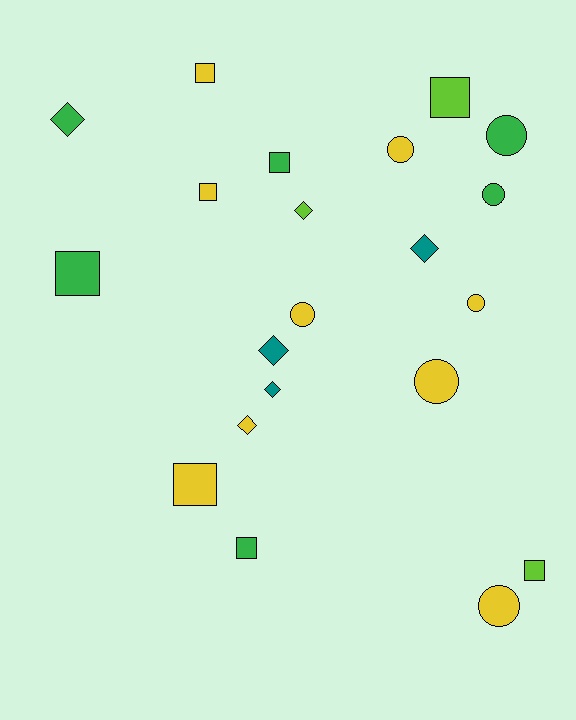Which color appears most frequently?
Yellow, with 9 objects.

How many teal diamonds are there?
There are 3 teal diamonds.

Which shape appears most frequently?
Square, with 8 objects.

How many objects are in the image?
There are 21 objects.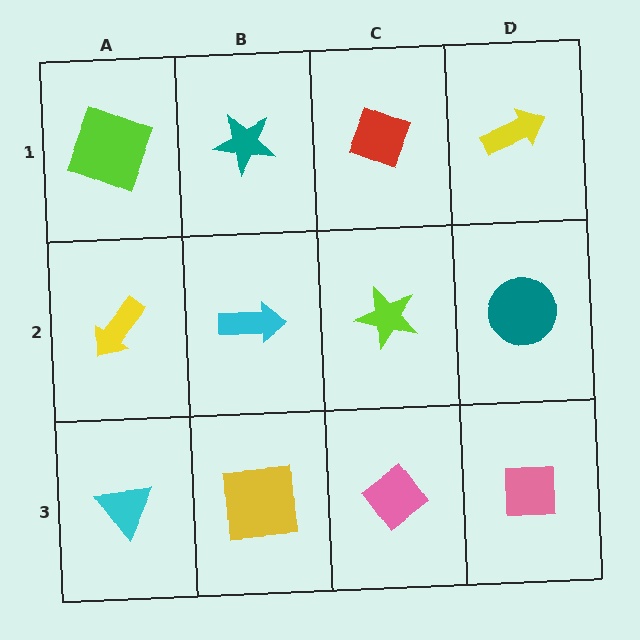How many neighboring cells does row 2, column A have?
3.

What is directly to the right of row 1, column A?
A teal star.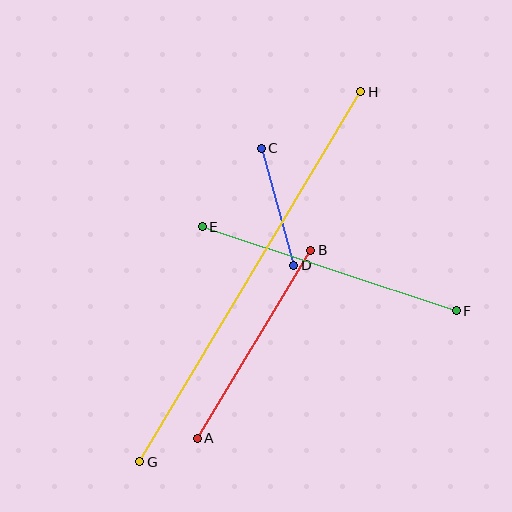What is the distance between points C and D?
The distance is approximately 121 pixels.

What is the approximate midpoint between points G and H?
The midpoint is at approximately (250, 277) pixels.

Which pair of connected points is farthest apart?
Points G and H are farthest apart.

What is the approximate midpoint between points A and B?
The midpoint is at approximately (254, 344) pixels.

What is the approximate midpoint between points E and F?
The midpoint is at approximately (329, 269) pixels.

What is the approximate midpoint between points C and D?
The midpoint is at approximately (277, 207) pixels.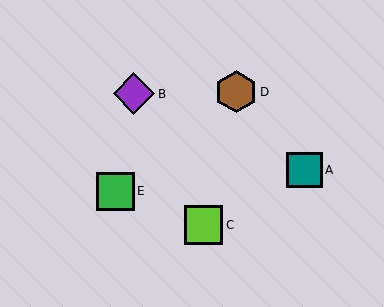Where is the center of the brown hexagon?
The center of the brown hexagon is at (236, 92).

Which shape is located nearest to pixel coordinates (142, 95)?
The purple diamond (labeled B) at (134, 94) is nearest to that location.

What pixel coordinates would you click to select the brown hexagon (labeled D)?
Click at (236, 92) to select the brown hexagon D.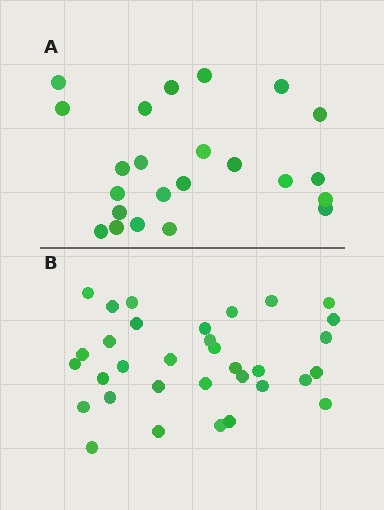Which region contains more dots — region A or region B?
Region B (the bottom region) has more dots.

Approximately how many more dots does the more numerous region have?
Region B has roughly 10 or so more dots than region A.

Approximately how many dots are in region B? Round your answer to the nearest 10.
About 30 dots. (The exact count is 33, which rounds to 30.)